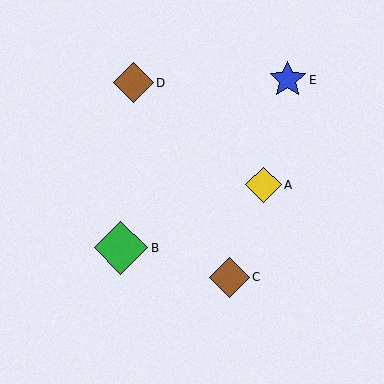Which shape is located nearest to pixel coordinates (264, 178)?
The yellow diamond (labeled A) at (263, 185) is nearest to that location.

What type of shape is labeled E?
Shape E is a blue star.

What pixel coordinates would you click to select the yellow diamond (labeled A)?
Click at (263, 185) to select the yellow diamond A.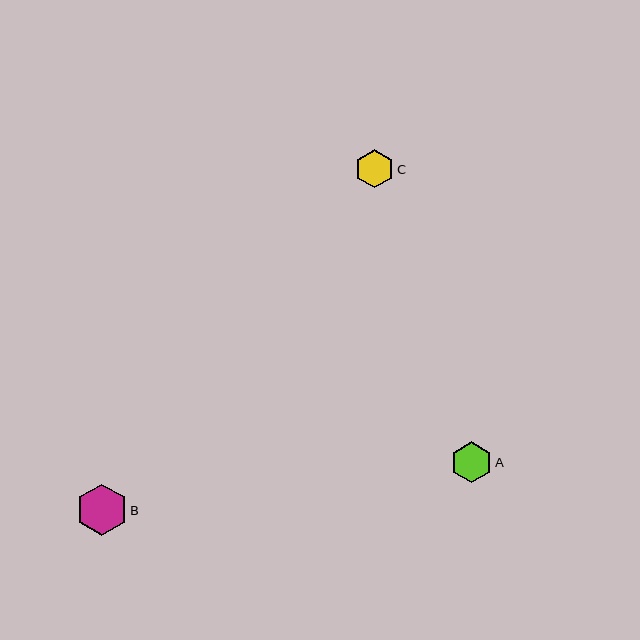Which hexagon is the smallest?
Hexagon C is the smallest with a size of approximately 38 pixels.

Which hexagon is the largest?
Hexagon B is the largest with a size of approximately 51 pixels.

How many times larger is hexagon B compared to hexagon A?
Hexagon B is approximately 1.2 times the size of hexagon A.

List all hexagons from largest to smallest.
From largest to smallest: B, A, C.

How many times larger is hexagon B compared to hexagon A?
Hexagon B is approximately 1.2 times the size of hexagon A.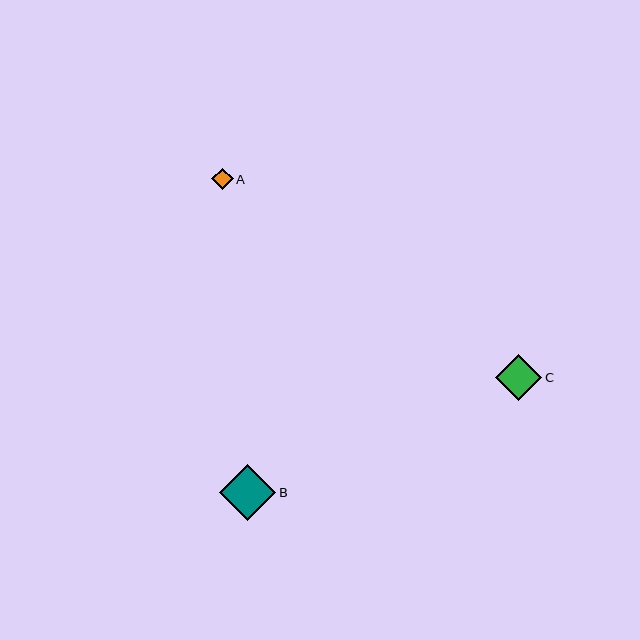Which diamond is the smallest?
Diamond A is the smallest with a size of approximately 21 pixels.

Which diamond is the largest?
Diamond B is the largest with a size of approximately 56 pixels.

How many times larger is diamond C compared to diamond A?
Diamond C is approximately 2.2 times the size of diamond A.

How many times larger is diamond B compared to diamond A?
Diamond B is approximately 2.6 times the size of diamond A.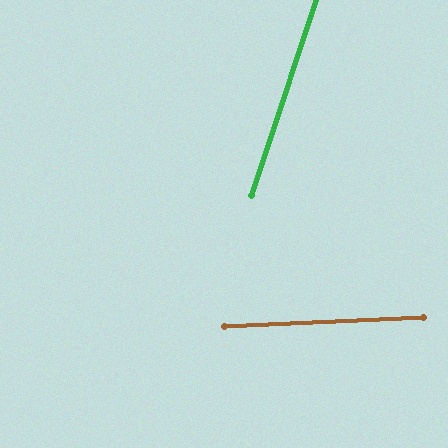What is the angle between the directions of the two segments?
Approximately 69 degrees.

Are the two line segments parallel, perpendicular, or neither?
Neither parallel nor perpendicular — they differ by about 69°.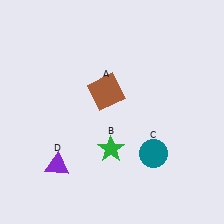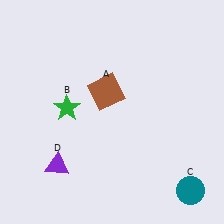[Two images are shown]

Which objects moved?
The objects that moved are: the green star (B), the teal circle (C).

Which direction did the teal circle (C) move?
The teal circle (C) moved right.